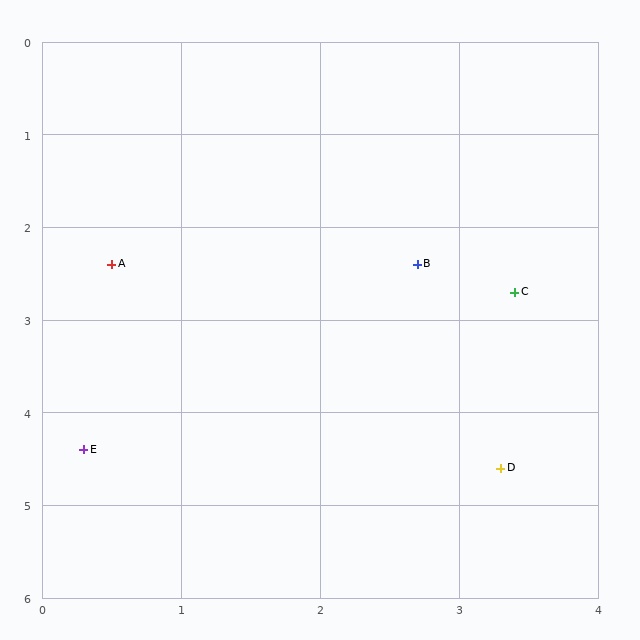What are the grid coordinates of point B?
Point B is at approximately (2.7, 2.4).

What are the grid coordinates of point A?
Point A is at approximately (0.5, 2.4).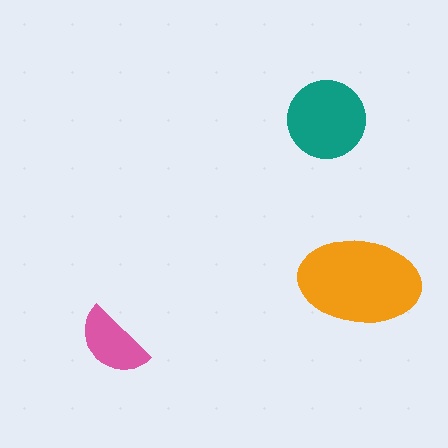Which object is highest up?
The teal circle is topmost.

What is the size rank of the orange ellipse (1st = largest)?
1st.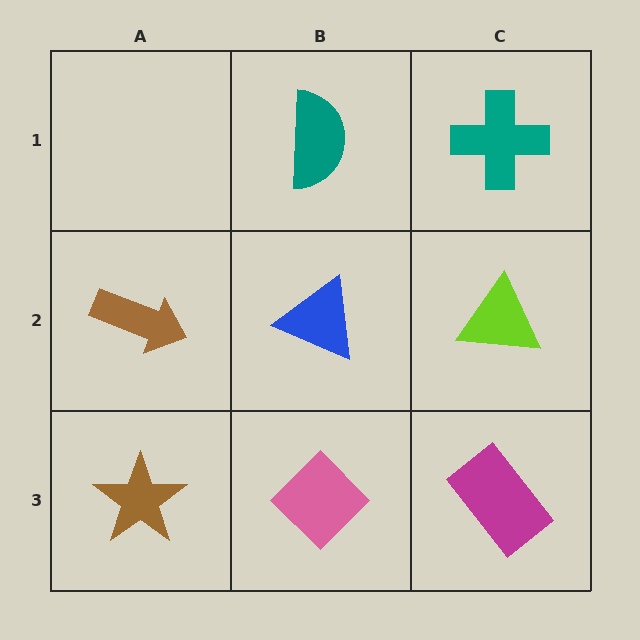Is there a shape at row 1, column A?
No, that cell is empty.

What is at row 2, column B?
A blue triangle.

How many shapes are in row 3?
3 shapes.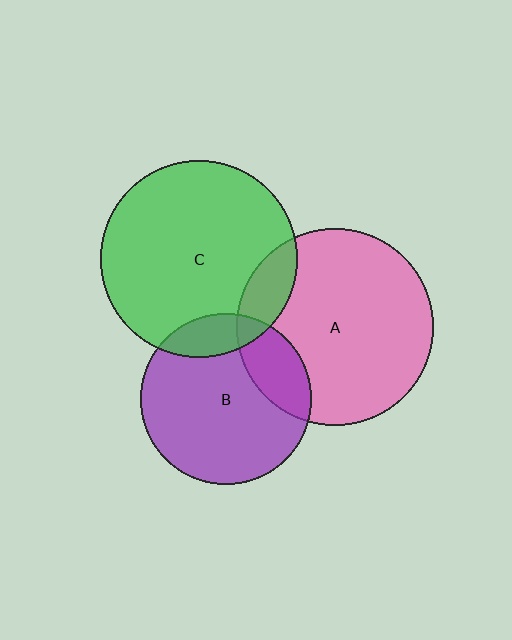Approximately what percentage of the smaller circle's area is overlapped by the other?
Approximately 20%.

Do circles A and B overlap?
Yes.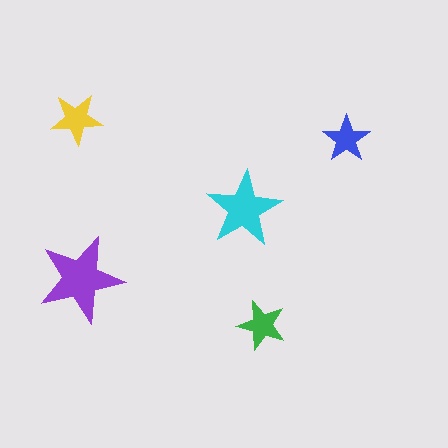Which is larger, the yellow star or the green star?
The yellow one.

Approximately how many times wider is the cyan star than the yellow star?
About 1.5 times wider.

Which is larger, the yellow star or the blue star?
The yellow one.